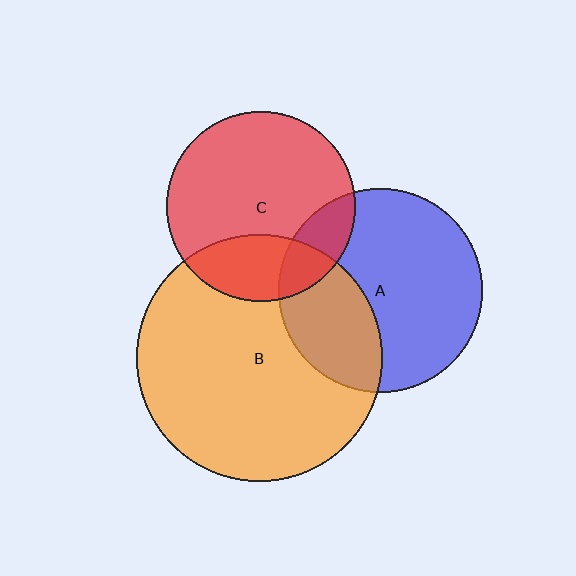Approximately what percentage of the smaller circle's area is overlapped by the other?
Approximately 15%.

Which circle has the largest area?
Circle B (orange).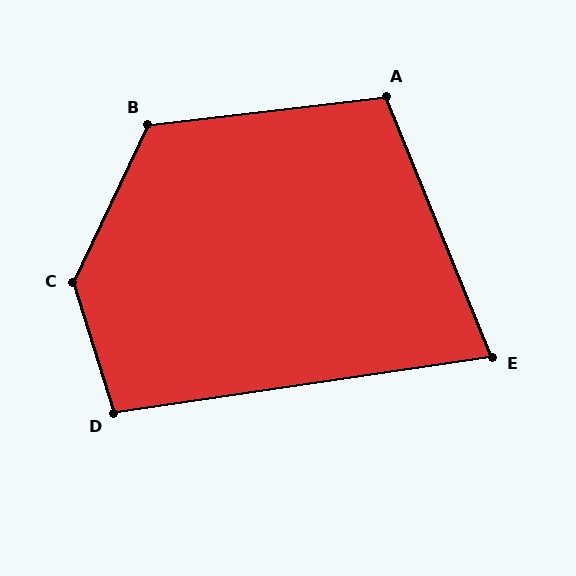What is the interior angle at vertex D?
Approximately 99 degrees (obtuse).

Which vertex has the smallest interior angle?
E, at approximately 76 degrees.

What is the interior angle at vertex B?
Approximately 122 degrees (obtuse).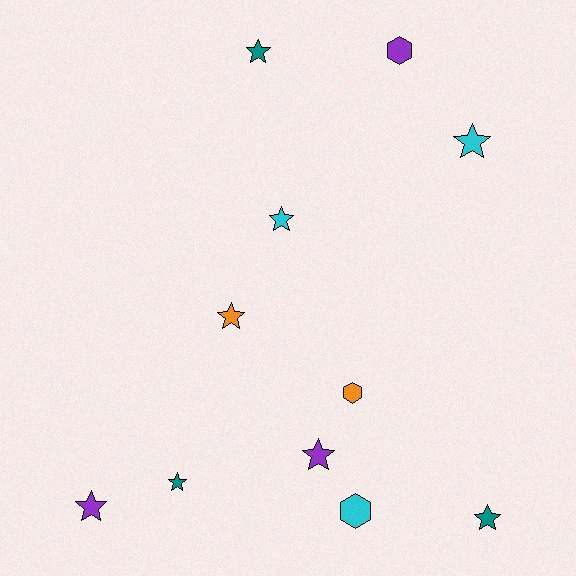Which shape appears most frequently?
Star, with 8 objects.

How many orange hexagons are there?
There is 1 orange hexagon.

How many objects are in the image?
There are 11 objects.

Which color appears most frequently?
Cyan, with 3 objects.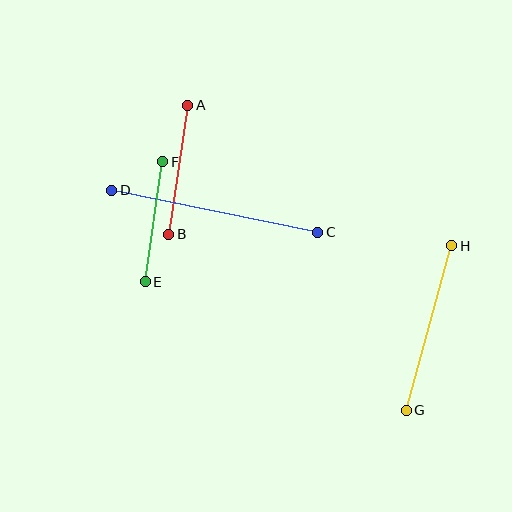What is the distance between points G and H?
The distance is approximately 171 pixels.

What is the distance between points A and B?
The distance is approximately 130 pixels.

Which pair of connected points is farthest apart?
Points C and D are farthest apart.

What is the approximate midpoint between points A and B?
The midpoint is at approximately (178, 170) pixels.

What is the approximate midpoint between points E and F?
The midpoint is at approximately (154, 222) pixels.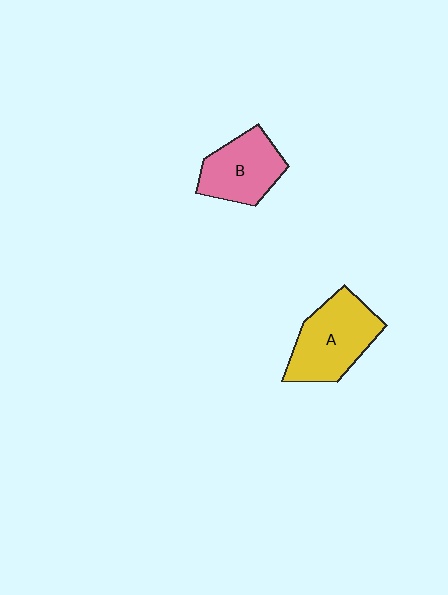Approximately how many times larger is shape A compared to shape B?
Approximately 1.3 times.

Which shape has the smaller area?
Shape B (pink).